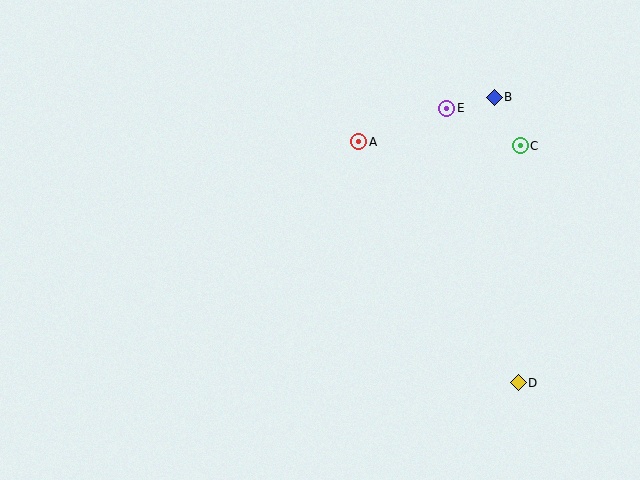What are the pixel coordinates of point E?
Point E is at (447, 108).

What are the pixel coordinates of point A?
Point A is at (359, 142).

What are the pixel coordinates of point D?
Point D is at (518, 383).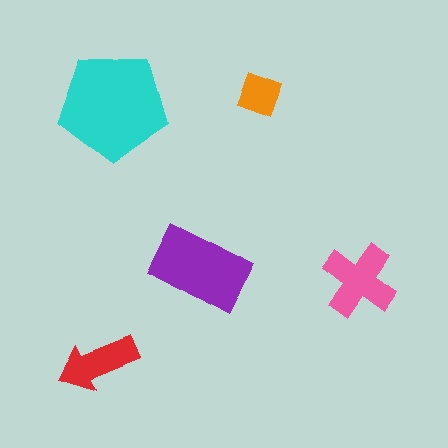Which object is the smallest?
The orange diamond.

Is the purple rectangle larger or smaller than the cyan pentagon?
Smaller.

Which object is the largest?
The cyan pentagon.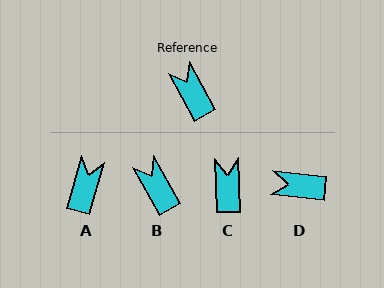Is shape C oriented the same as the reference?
No, it is off by about 27 degrees.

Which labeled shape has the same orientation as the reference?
B.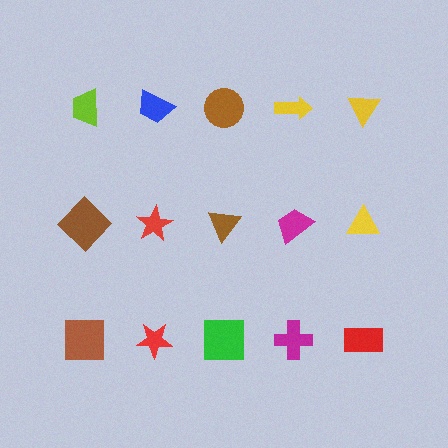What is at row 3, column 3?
A green square.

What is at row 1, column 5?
A yellow triangle.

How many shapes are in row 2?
5 shapes.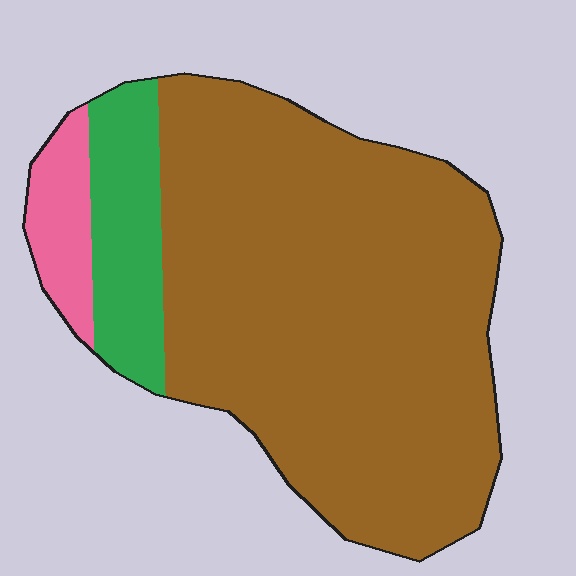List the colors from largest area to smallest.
From largest to smallest: brown, green, pink.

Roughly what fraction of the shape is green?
Green covers roughly 15% of the shape.